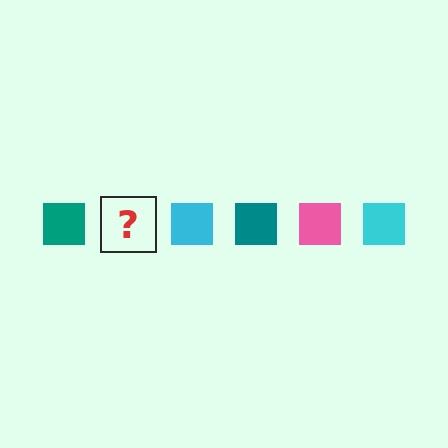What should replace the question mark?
The question mark should be replaced with a pink square.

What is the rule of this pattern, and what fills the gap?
The rule is that the pattern cycles through teal, pink, cyan squares. The gap should be filled with a pink square.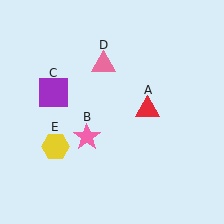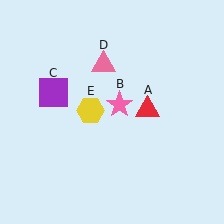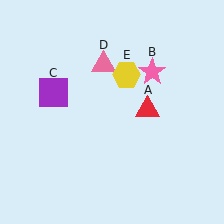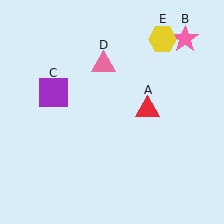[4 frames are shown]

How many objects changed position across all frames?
2 objects changed position: pink star (object B), yellow hexagon (object E).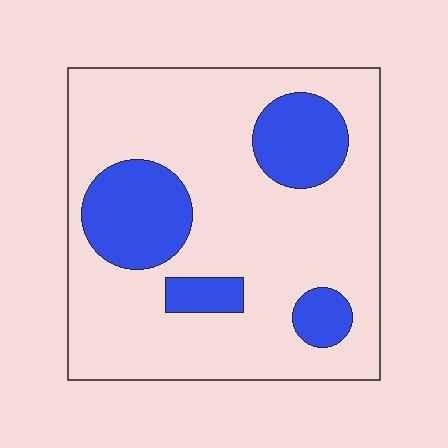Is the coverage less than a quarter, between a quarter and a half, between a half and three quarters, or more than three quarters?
Less than a quarter.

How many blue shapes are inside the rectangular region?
4.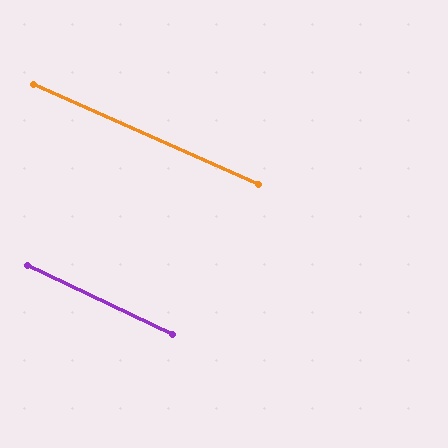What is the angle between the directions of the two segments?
Approximately 1 degree.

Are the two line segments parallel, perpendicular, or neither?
Parallel — their directions differ by only 1.4°.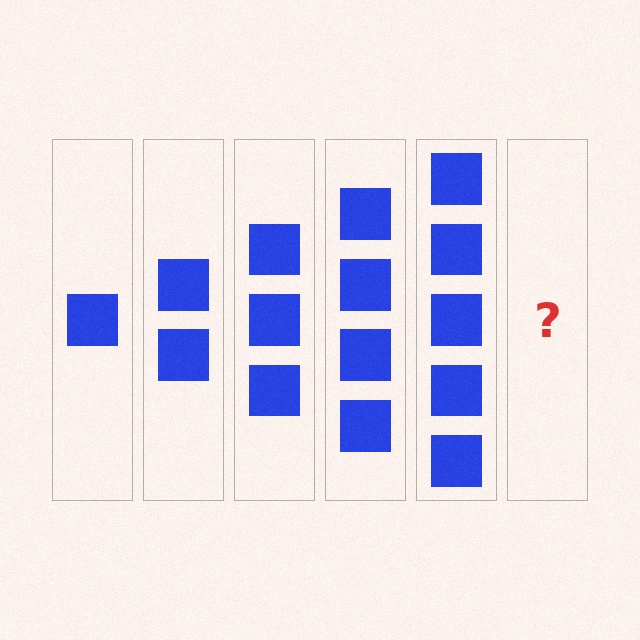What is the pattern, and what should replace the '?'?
The pattern is that each step adds one more square. The '?' should be 6 squares.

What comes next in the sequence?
The next element should be 6 squares.